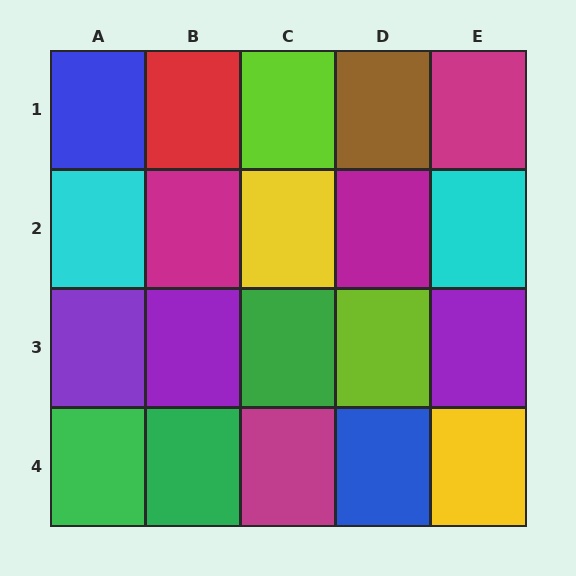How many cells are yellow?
2 cells are yellow.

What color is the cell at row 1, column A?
Blue.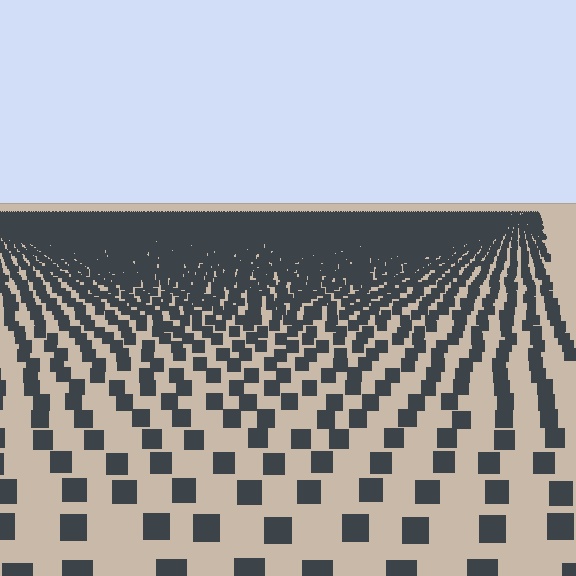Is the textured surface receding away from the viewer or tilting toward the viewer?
The surface is receding away from the viewer. Texture elements get smaller and denser toward the top.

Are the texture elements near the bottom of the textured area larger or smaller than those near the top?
Larger. Near the bottom, elements are closer to the viewer and appear at a bigger on-screen size.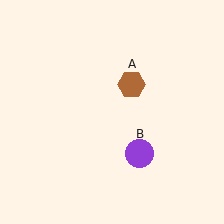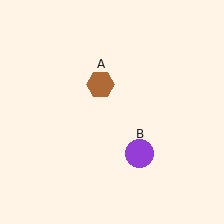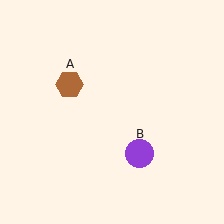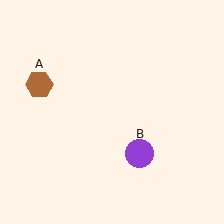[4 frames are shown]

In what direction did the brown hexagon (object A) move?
The brown hexagon (object A) moved left.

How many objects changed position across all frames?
1 object changed position: brown hexagon (object A).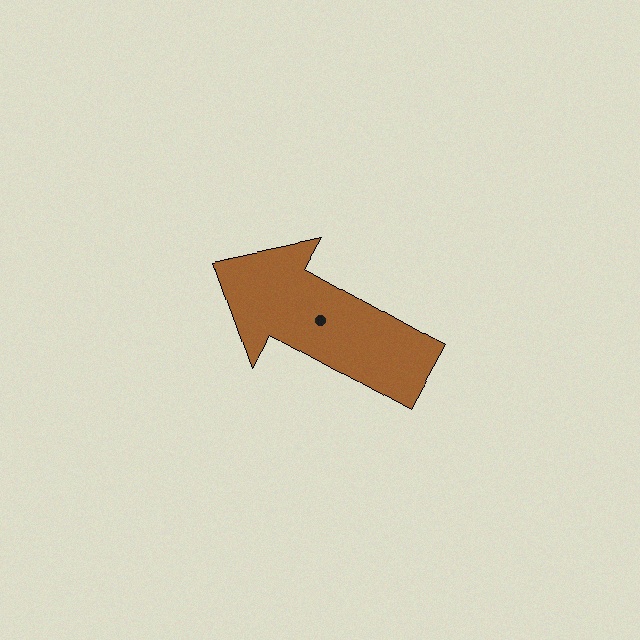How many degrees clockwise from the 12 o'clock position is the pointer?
Approximately 299 degrees.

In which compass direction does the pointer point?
Northwest.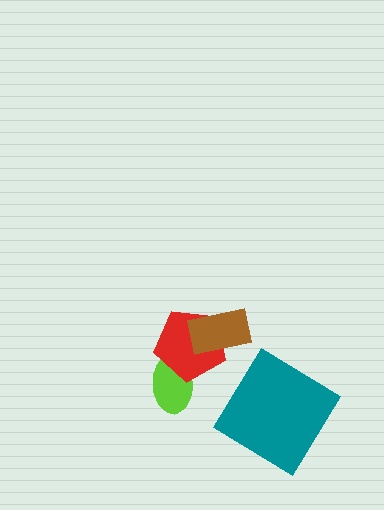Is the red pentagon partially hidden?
Yes, it is partially covered by another shape.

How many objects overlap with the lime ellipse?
1 object overlaps with the lime ellipse.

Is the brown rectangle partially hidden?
No, no other shape covers it.